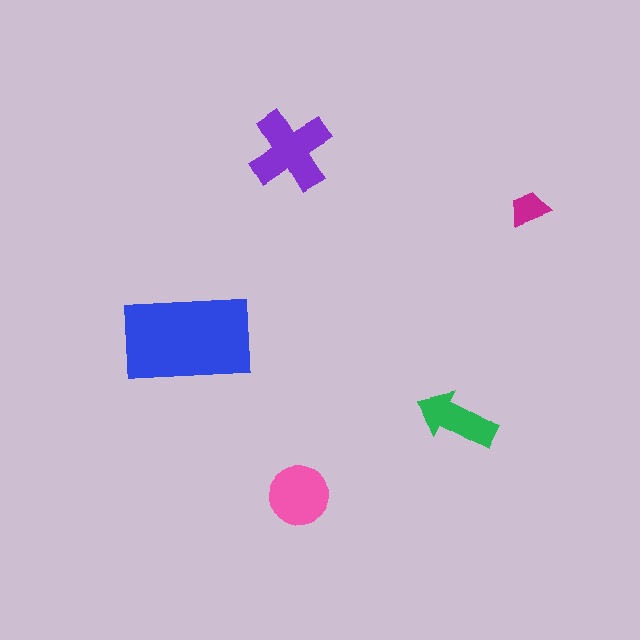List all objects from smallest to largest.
The magenta trapezoid, the green arrow, the pink circle, the purple cross, the blue rectangle.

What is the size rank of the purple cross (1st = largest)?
2nd.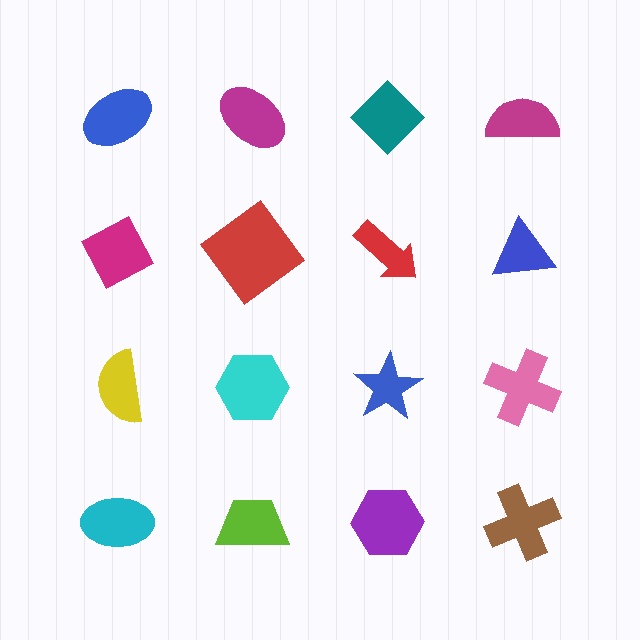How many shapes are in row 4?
4 shapes.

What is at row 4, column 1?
A cyan ellipse.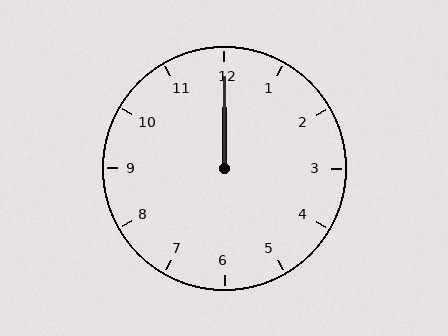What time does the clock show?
12:00.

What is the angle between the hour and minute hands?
Approximately 0 degrees.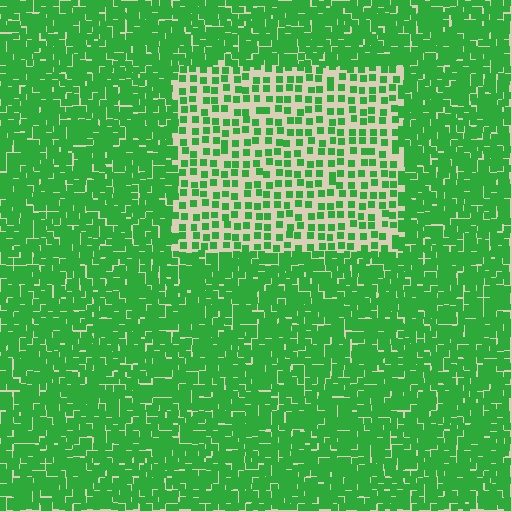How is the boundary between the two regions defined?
The boundary is defined by a change in element density (approximately 2.5x ratio). All elements are the same color, size, and shape.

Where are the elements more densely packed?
The elements are more densely packed outside the rectangle boundary.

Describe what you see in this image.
The image contains small green elements arranged at two different densities. A rectangle-shaped region is visible where the elements are less densely packed than the surrounding area.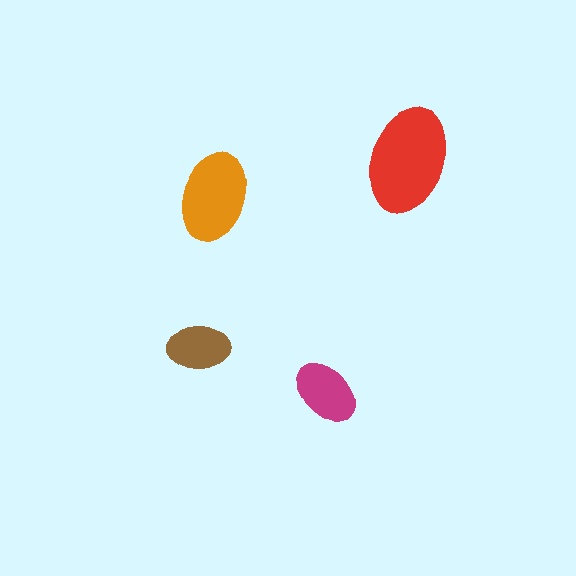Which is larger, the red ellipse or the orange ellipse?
The red one.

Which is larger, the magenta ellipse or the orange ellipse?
The orange one.